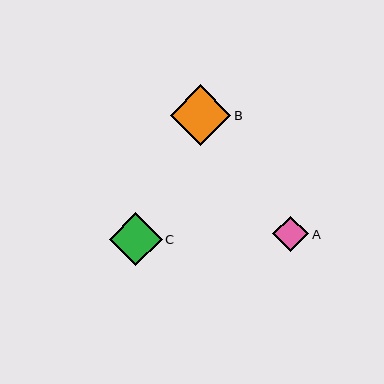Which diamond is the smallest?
Diamond A is the smallest with a size of approximately 36 pixels.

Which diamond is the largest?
Diamond B is the largest with a size of approximately 61 pixels.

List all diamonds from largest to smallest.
From largest to smallest: B, C, A.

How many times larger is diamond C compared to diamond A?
Diamond C is approximately 1.5 times the size of diamond A.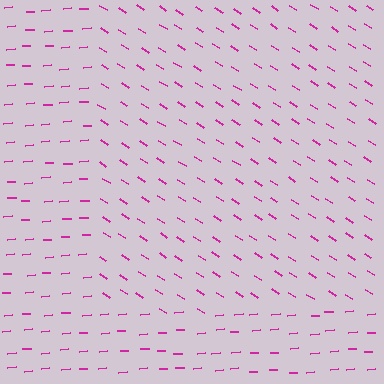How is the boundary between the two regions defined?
The boundary is defined purely by a change in line orientation (approximately 38 degrees difference). All lines are the same color and thickness.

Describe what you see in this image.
The image is filled with small magenta line segments. A rectangle region in the image has lines oriented differently from the surrounding lines, creating a visible texture boundary.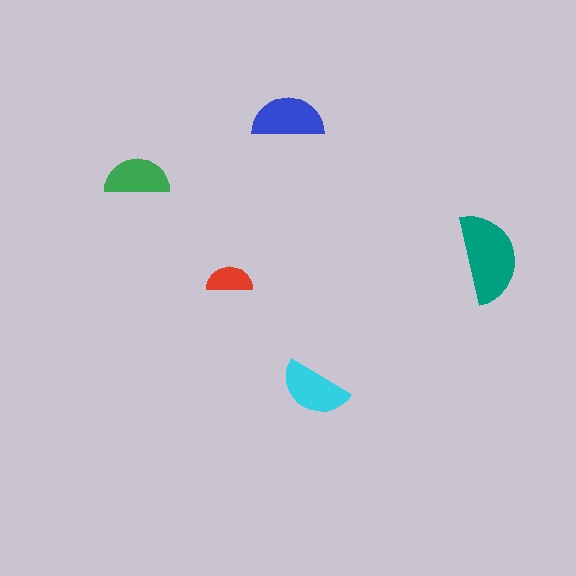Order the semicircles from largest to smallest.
the teal one, the blue one, the cyan one, the green one, the red one.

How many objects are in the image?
There are 5 objects in the image.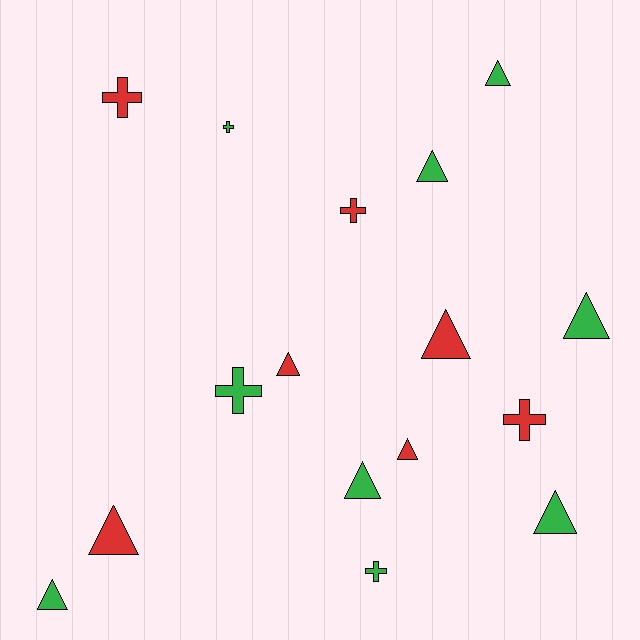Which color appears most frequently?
Green, with 9 objects.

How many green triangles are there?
There are 6 green triangles.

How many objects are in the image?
There are 16 objects.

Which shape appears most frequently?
Triangle, with 10 objects.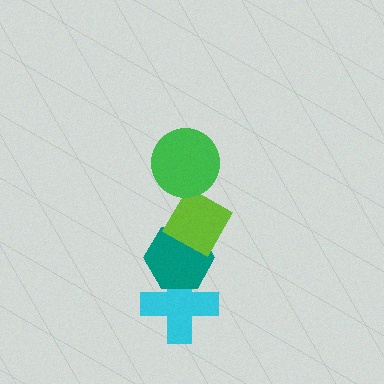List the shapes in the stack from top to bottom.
From top to bottom: the green circle, the lime diamond, the teal hexagon, the cyan cross.